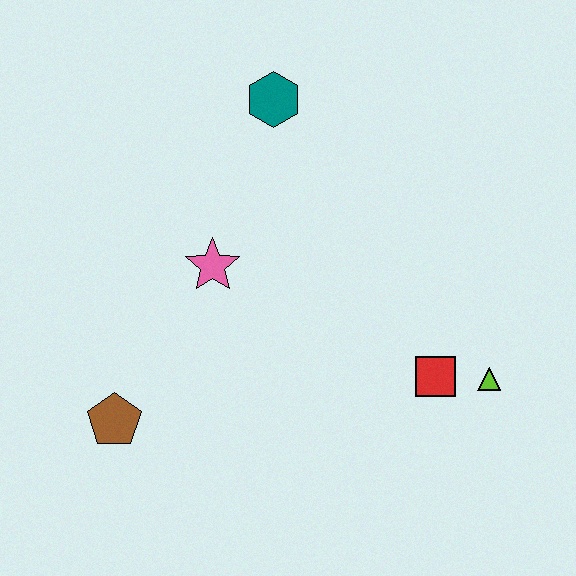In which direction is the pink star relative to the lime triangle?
The pink star is to the left of the lime triangle.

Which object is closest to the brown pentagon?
The pink star is closest to the brown pentagon.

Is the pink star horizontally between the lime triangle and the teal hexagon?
No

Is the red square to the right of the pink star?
Yes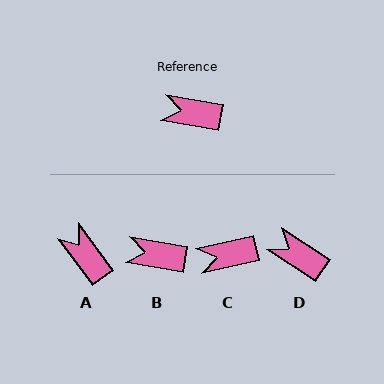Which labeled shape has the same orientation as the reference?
B.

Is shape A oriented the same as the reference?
No, it is off by about 44 degrees.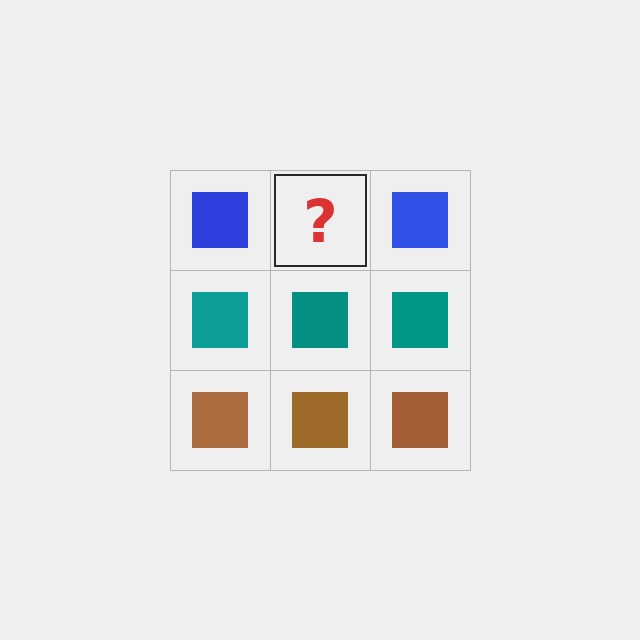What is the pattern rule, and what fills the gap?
The rule is that each row has a consistent color. The gap should be filled with a blue square.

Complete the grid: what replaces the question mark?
The question mark should be replaced with a blue square.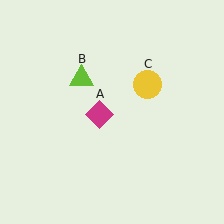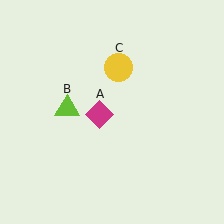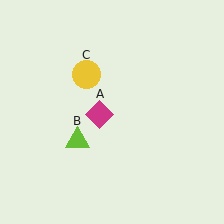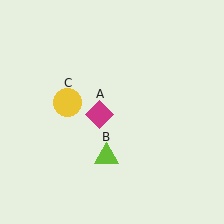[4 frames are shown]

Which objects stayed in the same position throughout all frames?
Magenta diamond (object A) remained stationary.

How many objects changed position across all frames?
2 objects changed position: lime triangle (object B), yellow circle (object C).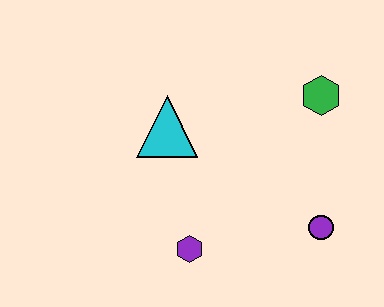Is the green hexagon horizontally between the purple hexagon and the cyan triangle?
No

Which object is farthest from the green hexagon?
The purple hexagon is farthest from the green hexagon.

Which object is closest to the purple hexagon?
The cyan triangle is closest to the purple hexagon.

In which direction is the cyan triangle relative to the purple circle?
The cyan triangle is to the left of the purple circle.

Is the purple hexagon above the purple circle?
No